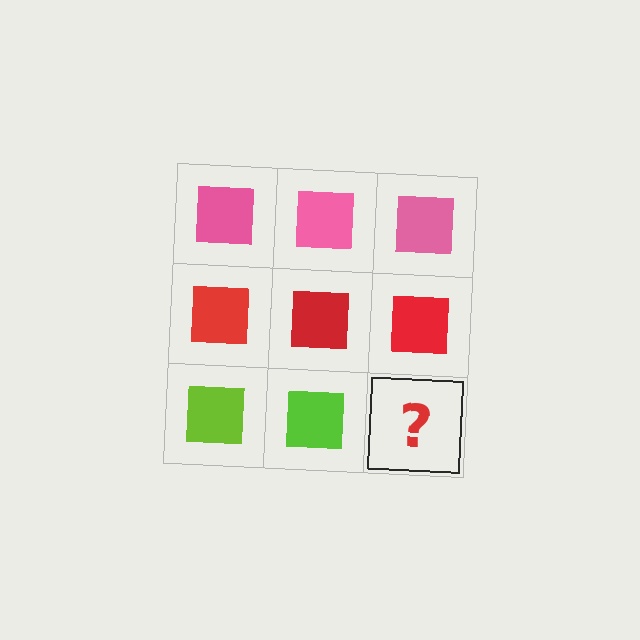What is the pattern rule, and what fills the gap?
The rule is that each row has a consistent color. The gap should be filled with a lime square.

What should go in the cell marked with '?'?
The missing cell should contain a lime square.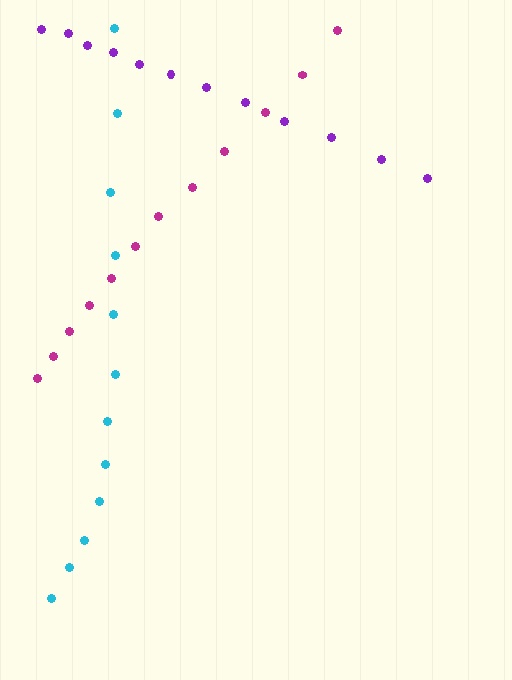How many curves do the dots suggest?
There are 3 distinct paths.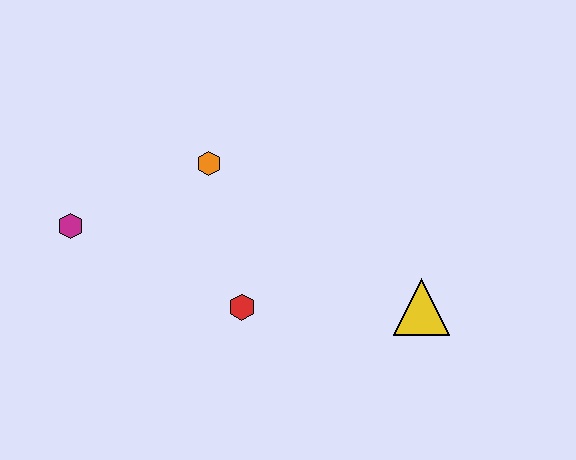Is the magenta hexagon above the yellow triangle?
Yes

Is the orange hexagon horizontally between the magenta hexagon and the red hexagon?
Yes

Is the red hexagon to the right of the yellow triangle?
No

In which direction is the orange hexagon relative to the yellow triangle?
The orange hexagon is to the left of the yellow triangle.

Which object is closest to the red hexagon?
The orange hexagon is closest to the red hexagon.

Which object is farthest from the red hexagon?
The magenta hexagon is farthest from the red hexagon.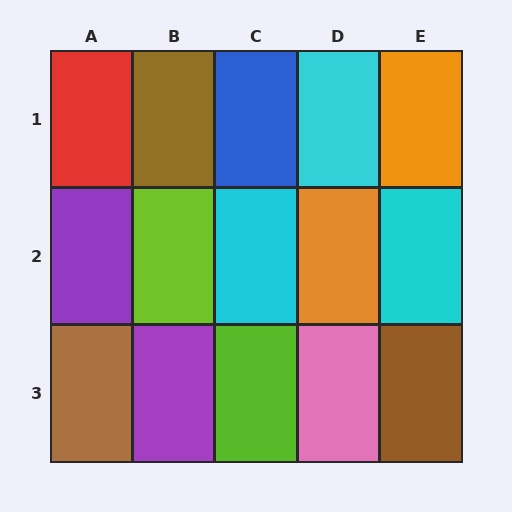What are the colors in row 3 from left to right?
Brown, purple, lime, pink, brown.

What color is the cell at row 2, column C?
Cyan.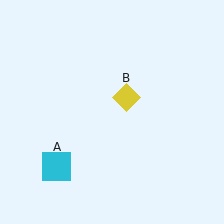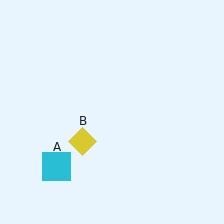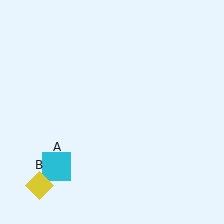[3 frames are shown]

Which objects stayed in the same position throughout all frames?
Cyan square (object A) remained stationary.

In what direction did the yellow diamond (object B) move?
The yellow diamond (object B) moved down and to the left.